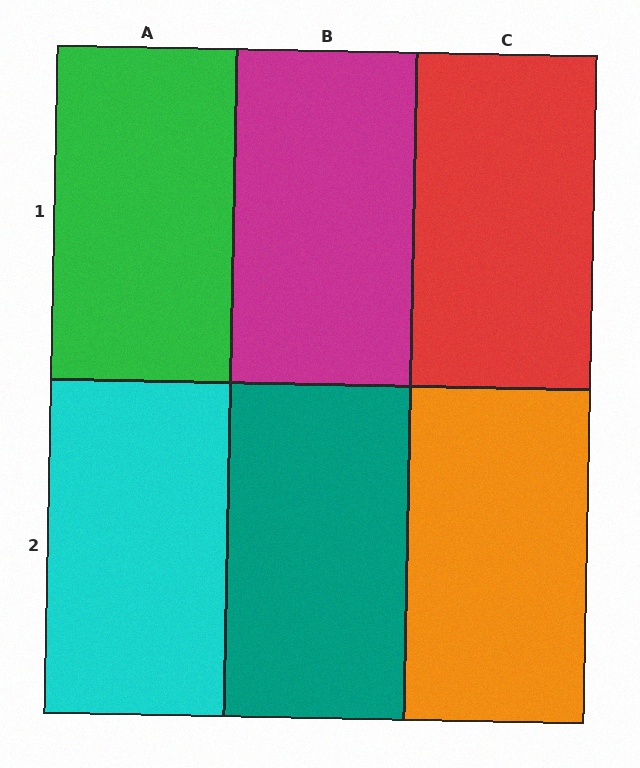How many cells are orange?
1 cell is orange.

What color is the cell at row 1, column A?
Green.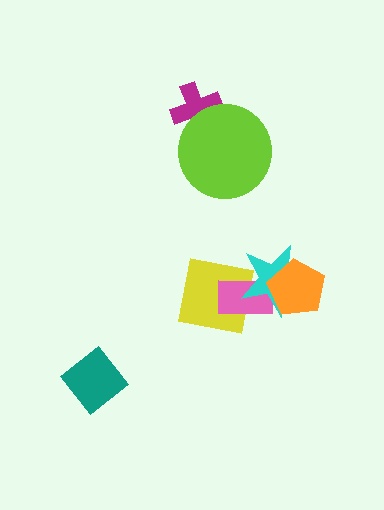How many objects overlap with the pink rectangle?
2 objects overlap with the pink rectangle.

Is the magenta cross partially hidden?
Yes, it is partially covered by another shape.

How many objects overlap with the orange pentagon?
1 object overlaps with the orange pentagon.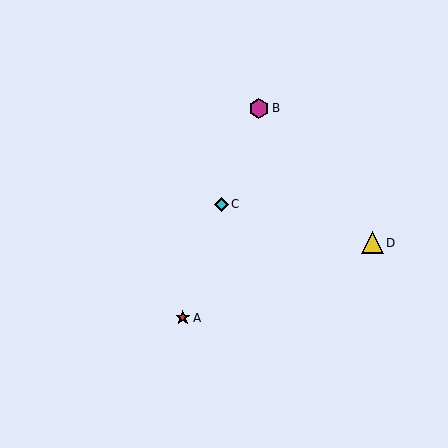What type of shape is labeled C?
Shape C is a cyan diamond.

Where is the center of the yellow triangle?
The center of the yellow triangle is at (372, 243).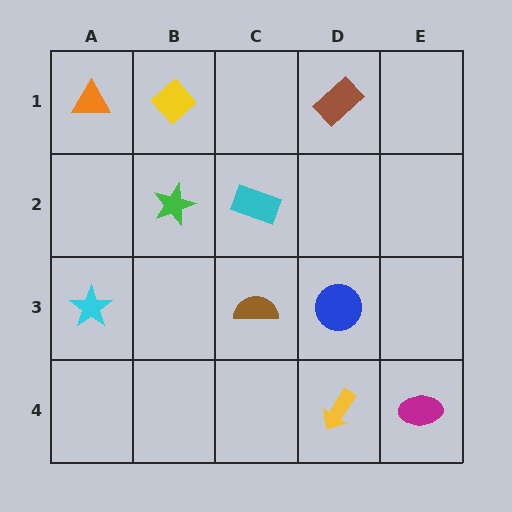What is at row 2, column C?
A cyan rectangle.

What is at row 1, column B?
A yellow diamond.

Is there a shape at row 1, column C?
No, that cell is empty.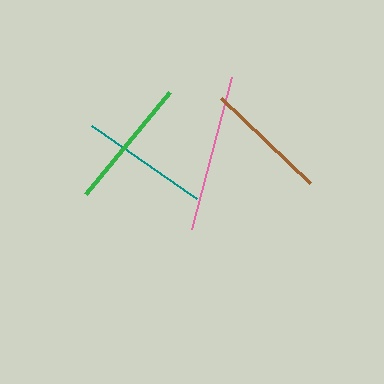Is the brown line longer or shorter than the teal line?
The teal line is longer than the brown line.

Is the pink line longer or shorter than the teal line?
The pink line is longer than the teal line.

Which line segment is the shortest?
The brown line is the shortest at approximately 123 pixels.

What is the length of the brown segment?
The brown segment is approximately 123 pixels long.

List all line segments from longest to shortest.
From longest to shortest: pink, green, teal, brown.